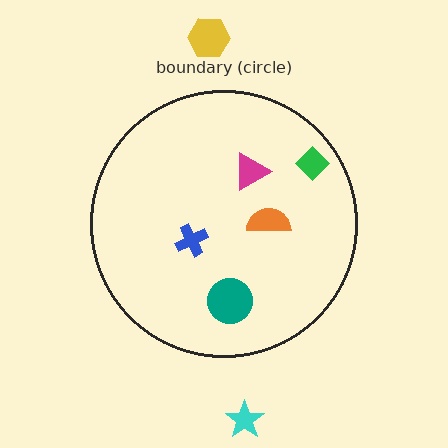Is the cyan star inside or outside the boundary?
Outside.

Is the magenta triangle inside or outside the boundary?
Inside.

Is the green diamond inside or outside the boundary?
Inside.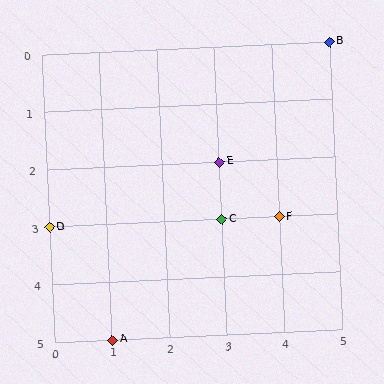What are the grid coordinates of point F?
Point F is at grid coordinates (4, 3).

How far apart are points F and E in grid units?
Points F and E are 1 column and 1 row apart (about 1.4 grid units diagonally).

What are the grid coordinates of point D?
Point D is at grid coordinates (0, 3).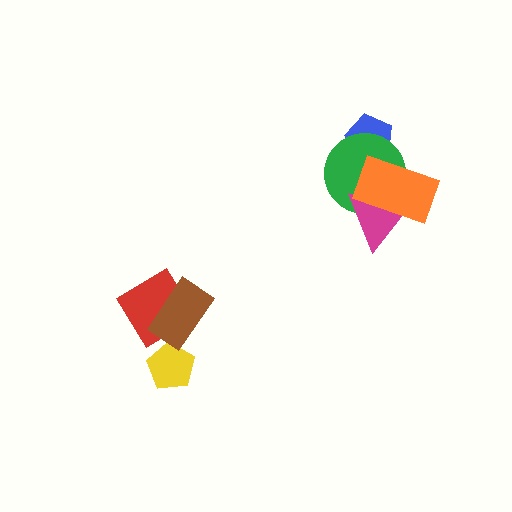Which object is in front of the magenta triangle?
The orange rectangle is in front of the magenta triangle.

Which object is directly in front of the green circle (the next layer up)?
The magenta triangle is directly in front of the green circle.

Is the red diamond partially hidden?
Yes, it is partially covered by another shape.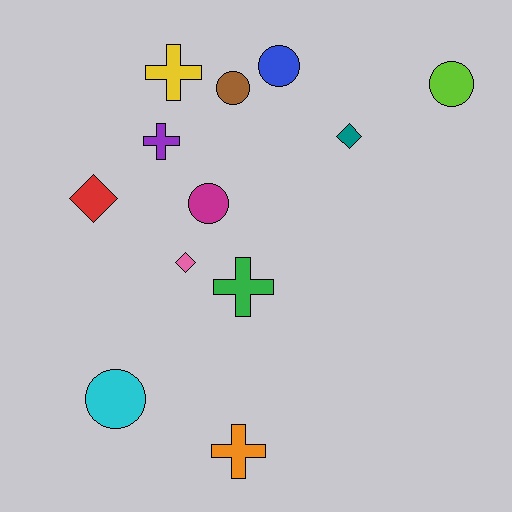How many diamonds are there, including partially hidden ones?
There are 3 diamonds.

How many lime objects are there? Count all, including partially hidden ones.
There is 1 lime object.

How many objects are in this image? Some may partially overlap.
There are 12 objects.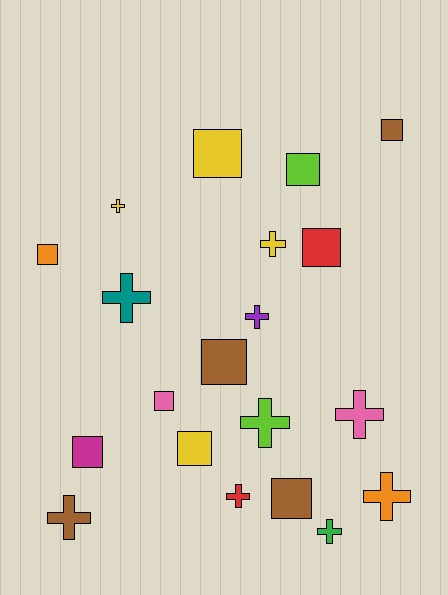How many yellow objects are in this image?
There are 4 yellow objects.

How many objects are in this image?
There are 20 objects.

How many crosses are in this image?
There are 10 crosses.